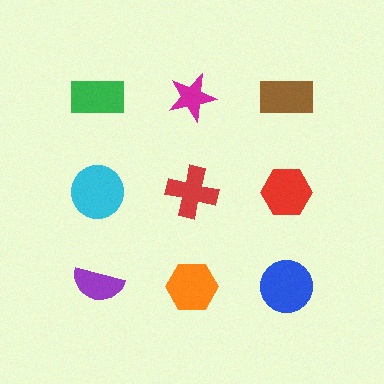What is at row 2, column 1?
A cyan circle.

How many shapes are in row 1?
3 shapes.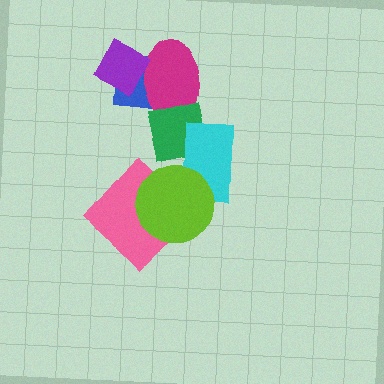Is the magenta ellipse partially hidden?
Yes, it is partially covered by another shape.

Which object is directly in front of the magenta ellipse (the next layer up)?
The green square is directly in front of the magenta ellipse.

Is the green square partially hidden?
Yes, it is partially covered by another shape.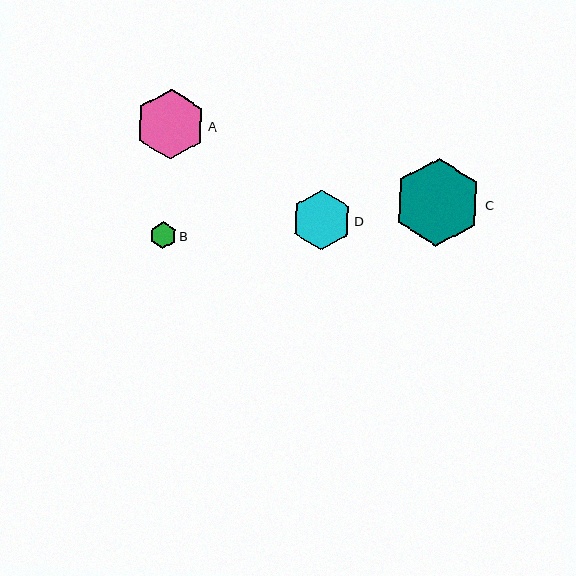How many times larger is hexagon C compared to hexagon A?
Hexagon C is approximately 1.3 times the size of hexagon A.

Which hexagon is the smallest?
Hexagon B is the smallest with a size of approximately 26 pixels.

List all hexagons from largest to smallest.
From largest to smallest: C, A, D, B.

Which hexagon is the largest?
Hexagon C is the largest with a size of approximately 89 pixels.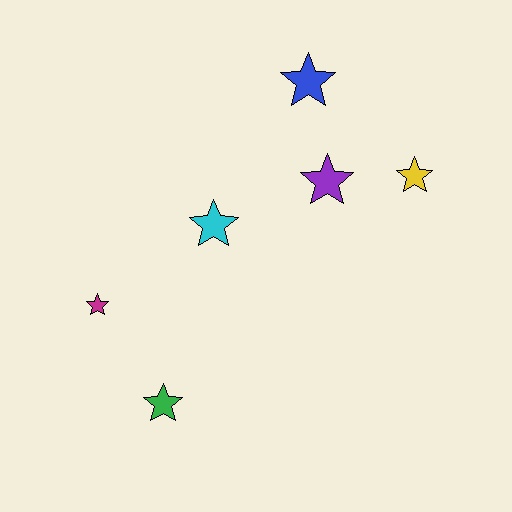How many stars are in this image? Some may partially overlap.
There are 6 stars.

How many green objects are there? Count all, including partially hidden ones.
There is 1 green object.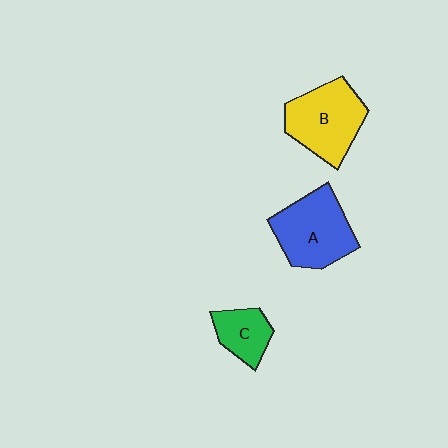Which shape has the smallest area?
Shape C (green).